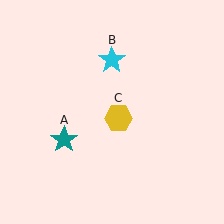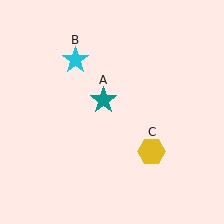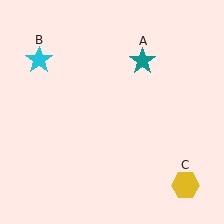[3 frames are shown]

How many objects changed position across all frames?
3 objects changed position: teal star (object A), cyan star (object B), yellow hexagon (object C).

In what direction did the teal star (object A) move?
The teal star (object A) moved up and to the right.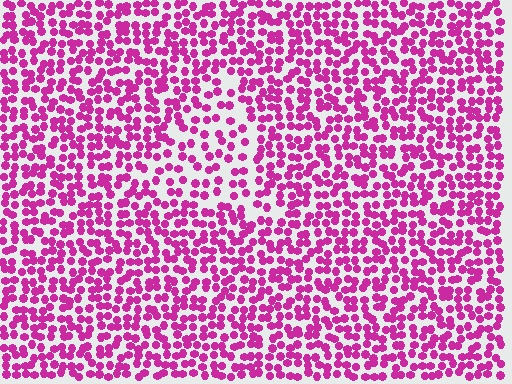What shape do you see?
I see a triangle.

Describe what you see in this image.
The image contains small magenta elements arranged at two different densities. A triangle-shaped region is visible where the elements are less densely packed than the surrounding area.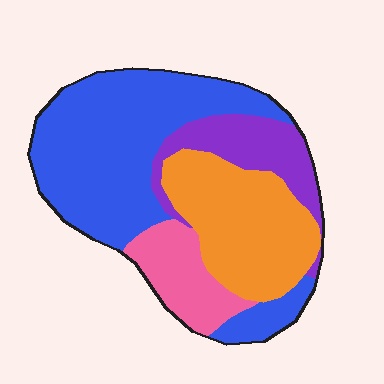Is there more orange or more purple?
Orange.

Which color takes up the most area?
Blue, at roughly 45%.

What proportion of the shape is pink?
Pink covers roughly 15% of the shape.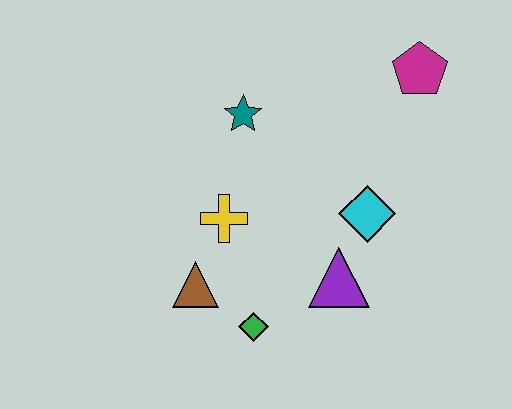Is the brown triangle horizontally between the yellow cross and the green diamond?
No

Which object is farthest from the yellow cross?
The magenta pentagon is farthest from the yellow cross.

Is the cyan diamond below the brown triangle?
No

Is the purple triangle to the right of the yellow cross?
Yes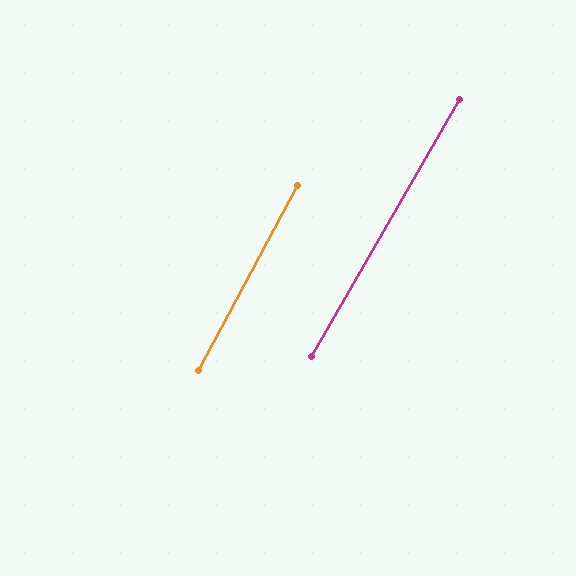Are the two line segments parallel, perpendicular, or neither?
Parallel — their directions differ by only 1.6°.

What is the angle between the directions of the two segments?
Approximately 2 degrees.